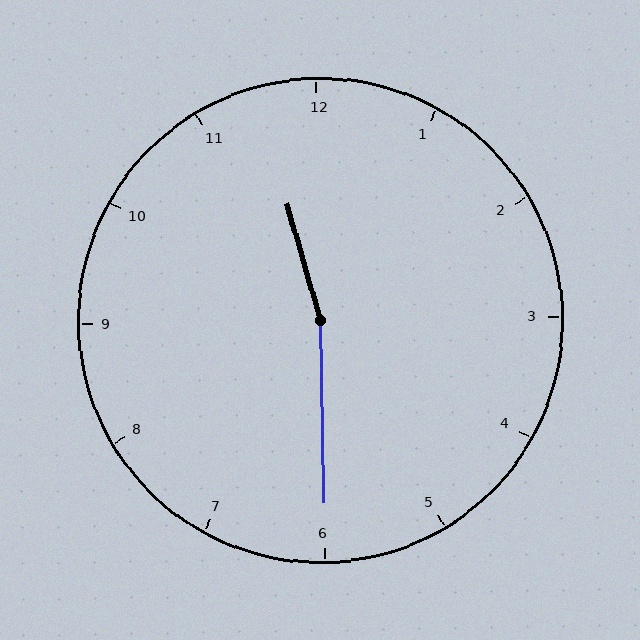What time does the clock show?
11:30.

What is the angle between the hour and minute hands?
Approximately 165 degrees.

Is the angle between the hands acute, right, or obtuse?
It is obtuse.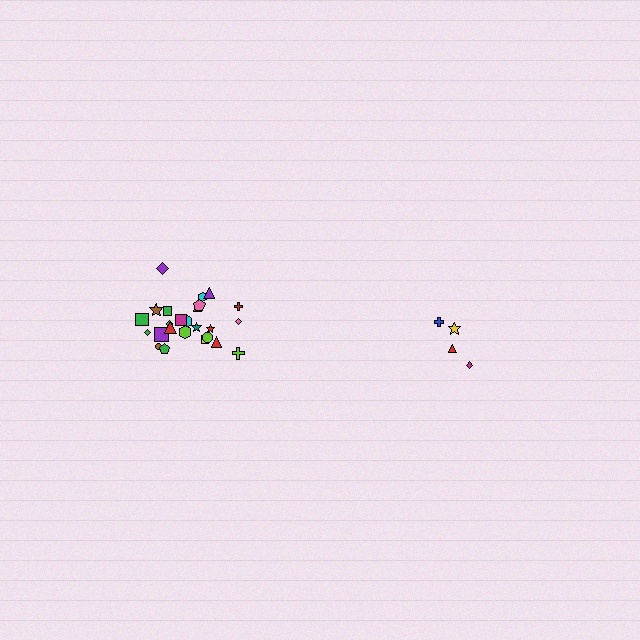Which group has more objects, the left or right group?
The left group.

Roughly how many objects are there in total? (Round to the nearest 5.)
Roughly 30 objects in total.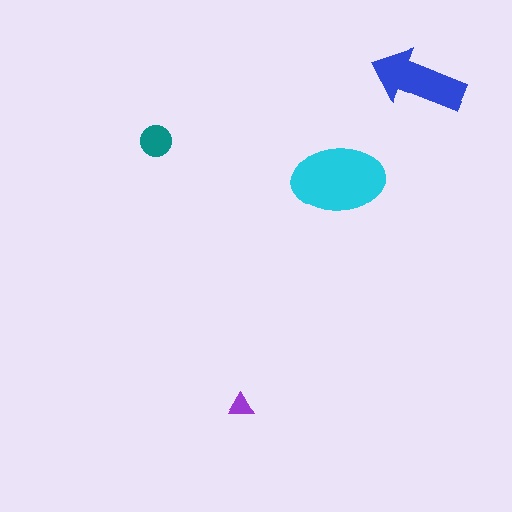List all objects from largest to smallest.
The cyan ellipse, the blue arrow, the teal circle, the purple triangle.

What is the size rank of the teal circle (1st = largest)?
3rd.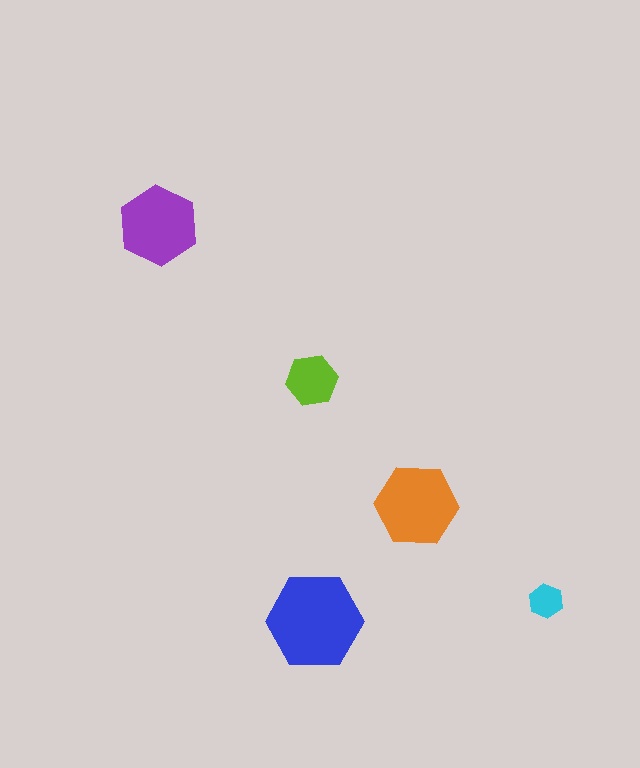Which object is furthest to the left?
The purple hexagon is leftmost.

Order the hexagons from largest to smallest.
the blue one, the orange one, the purple one, the lime one, the cyan one.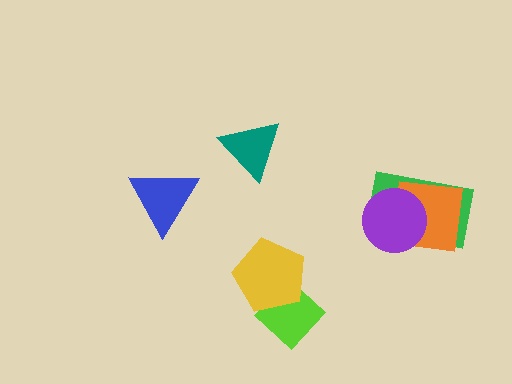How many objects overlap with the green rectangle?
2 objects overlap with the green rectangle.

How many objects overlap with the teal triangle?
0 objects overlap with the teal triangle.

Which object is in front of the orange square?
The purple circle is in front of the orange square.